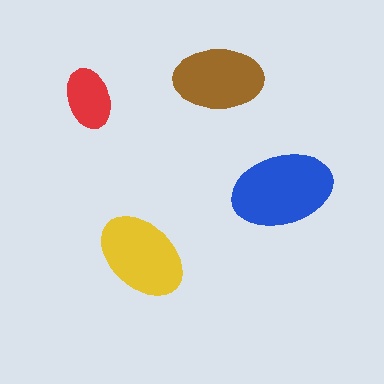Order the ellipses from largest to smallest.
the blue one, the yellow one, the brown one, the red one.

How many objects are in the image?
There are 4 objects in the image.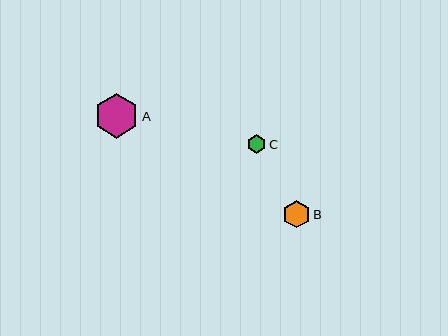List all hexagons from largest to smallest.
From largest to smallest: A, B, C.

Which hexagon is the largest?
Hexagon A is the largest with a size of approximately 44 pixels.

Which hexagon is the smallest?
Hexagon C is the smallest with a size of approximately 19 pixels.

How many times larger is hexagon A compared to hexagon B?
Hexagon A is approximately 1.6 times the size of hexagon B.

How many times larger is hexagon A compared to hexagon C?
Hexagon A is approximately 2.4 times the size of hexagon C.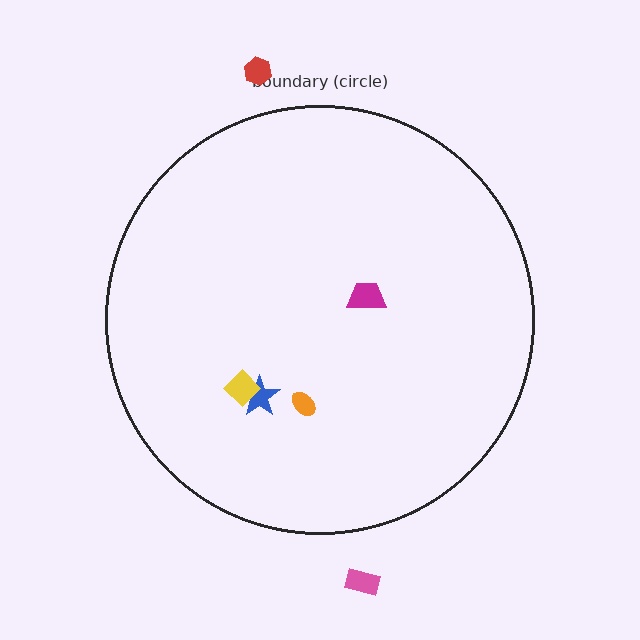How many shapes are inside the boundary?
4 inside, 2 outside.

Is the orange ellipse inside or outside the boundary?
Inside.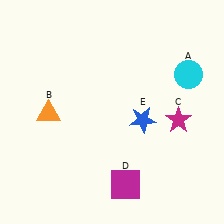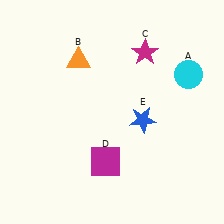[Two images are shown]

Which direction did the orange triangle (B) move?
The orange triangle (B) moved up.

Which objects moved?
The objects that moved are: the orange triangle (B), the magenta star (C), the magenta square (D).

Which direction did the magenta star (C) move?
The magenta star (C) moved up.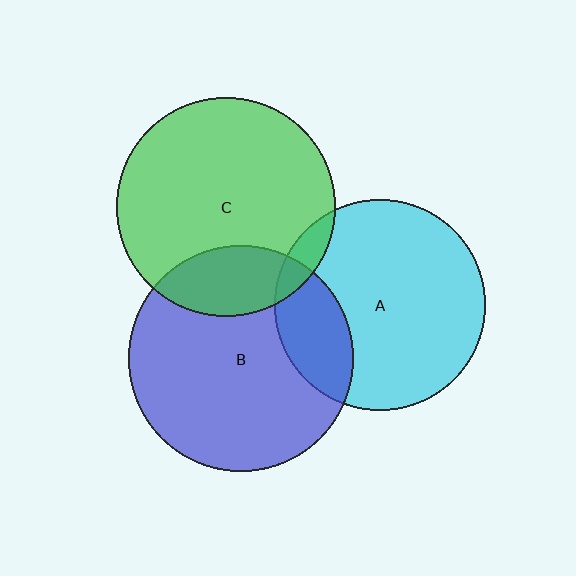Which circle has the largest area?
Circle B (blue).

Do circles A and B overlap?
Yes.